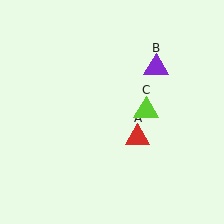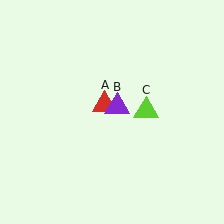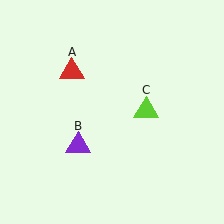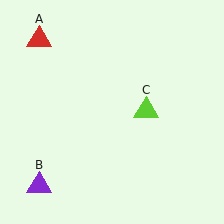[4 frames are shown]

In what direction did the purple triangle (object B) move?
The purple triangle (object B) moved down and to the left.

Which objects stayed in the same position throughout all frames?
Lime triangle (object C) remained stationary.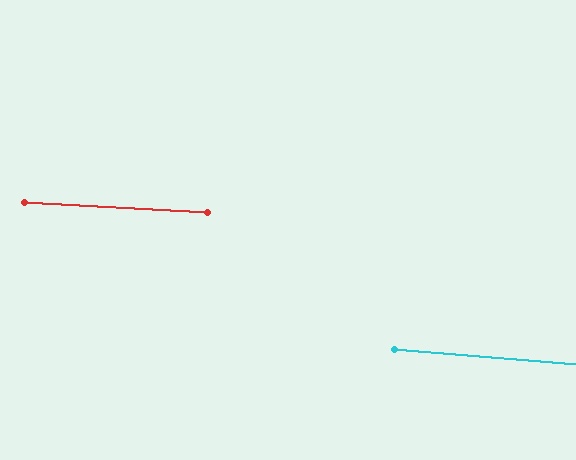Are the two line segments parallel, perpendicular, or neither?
Parallel — their directions differ by only 1.5°.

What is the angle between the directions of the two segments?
Approximately 2 degrees.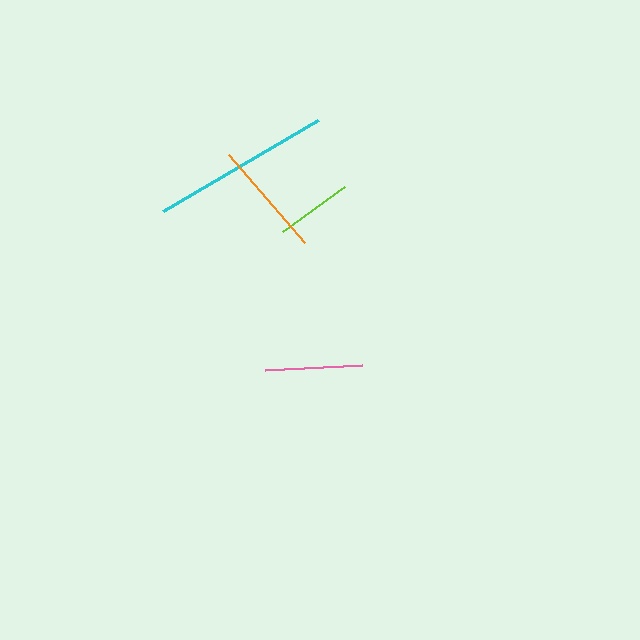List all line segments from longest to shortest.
From longest to shortest: cyan, orange, pink, lime.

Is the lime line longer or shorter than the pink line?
The pink line is longer than the lime line.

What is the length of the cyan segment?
The cyan segment is approximately 180 pixels long.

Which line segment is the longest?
The cyan line is the longest at approximately 180 pixels.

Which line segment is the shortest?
The lime line is the shortest at approximately 76 pixels.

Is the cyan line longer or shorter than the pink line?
The cyan line is longer than the pink line.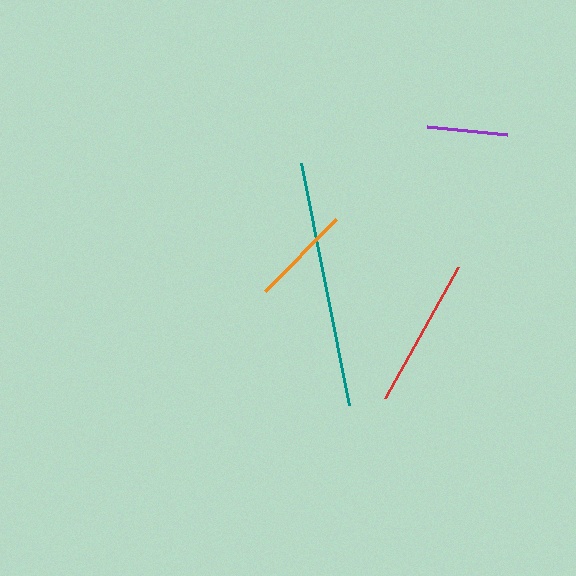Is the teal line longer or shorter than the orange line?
The teal line is longer than the orange line.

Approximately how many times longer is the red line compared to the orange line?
The red line is approximately 1.5 times the length of the orange line.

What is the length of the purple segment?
The purple segment is approximately 81 pixels long.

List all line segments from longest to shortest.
From longest to shortest: teal, red, orange, purple.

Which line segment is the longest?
The teal line is the longest at approximately 247 pixels.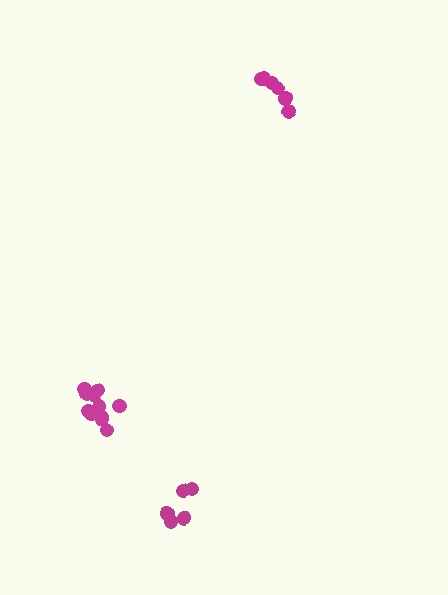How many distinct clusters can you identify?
There are 3 distinct clusters.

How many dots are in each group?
Group 1: 6 dots, Group 2: 5 dots, Group 3: 11 dots (22 total).